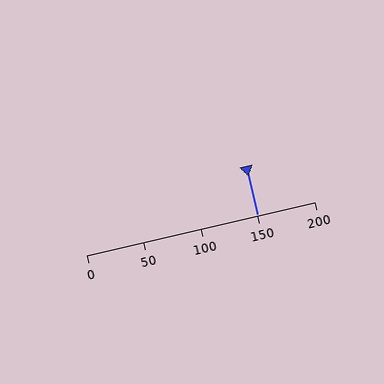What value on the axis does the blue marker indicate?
The marker indicates approximately 150.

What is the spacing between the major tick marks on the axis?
The major ticks are spaced 50 apart.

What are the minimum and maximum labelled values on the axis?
The axis runs from 0 to 200.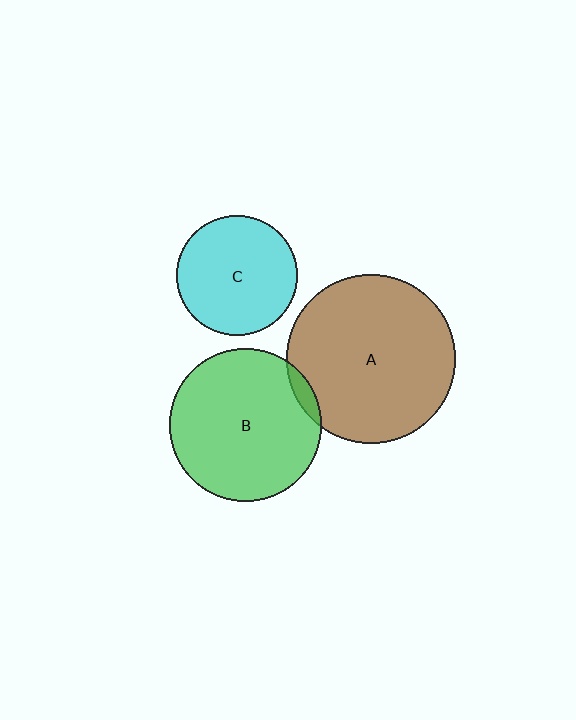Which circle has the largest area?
Circle A (brown).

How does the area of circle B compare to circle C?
Approximately 1.6 times.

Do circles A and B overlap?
Yes.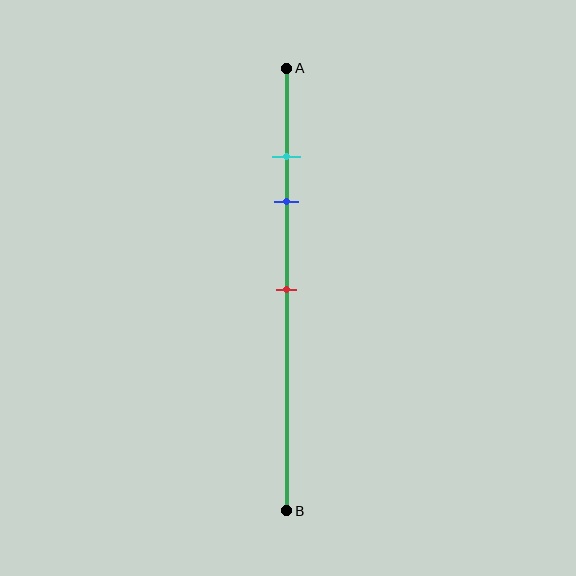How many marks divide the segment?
There are 3 marks dividing the segment.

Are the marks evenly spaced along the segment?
No, the marks are not evenly spaced.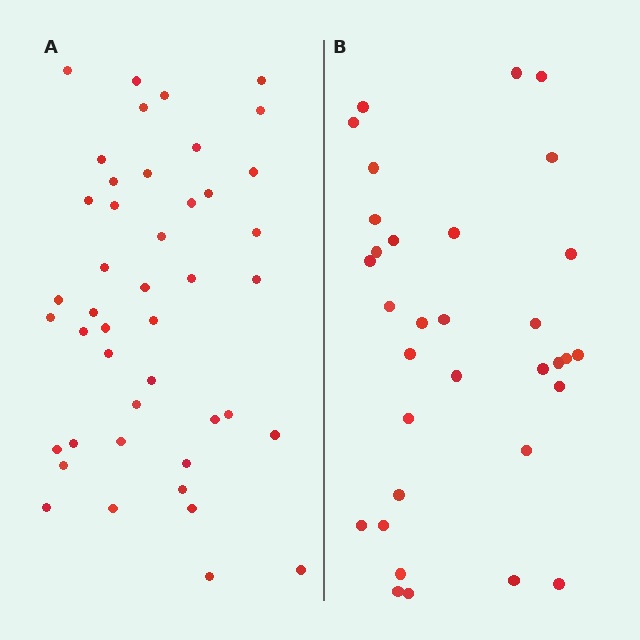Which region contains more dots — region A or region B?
Region A (the left region) has more dots.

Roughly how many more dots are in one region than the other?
Region A has roughly 12 or so more dots than region B.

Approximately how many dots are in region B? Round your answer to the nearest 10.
About 30 dots. (The exact count is 33, which rounds to 30.)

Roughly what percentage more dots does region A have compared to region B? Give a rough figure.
About 35% more.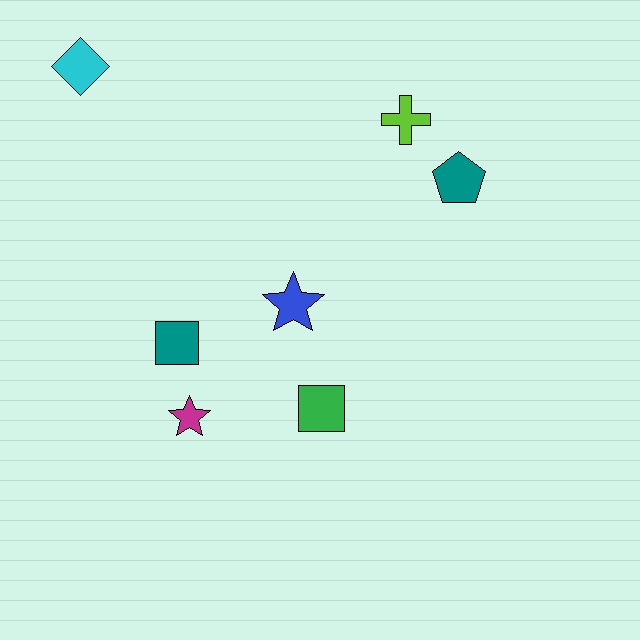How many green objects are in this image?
There is 1 green object.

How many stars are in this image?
There are 2 stars.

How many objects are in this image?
There are 7 objects.